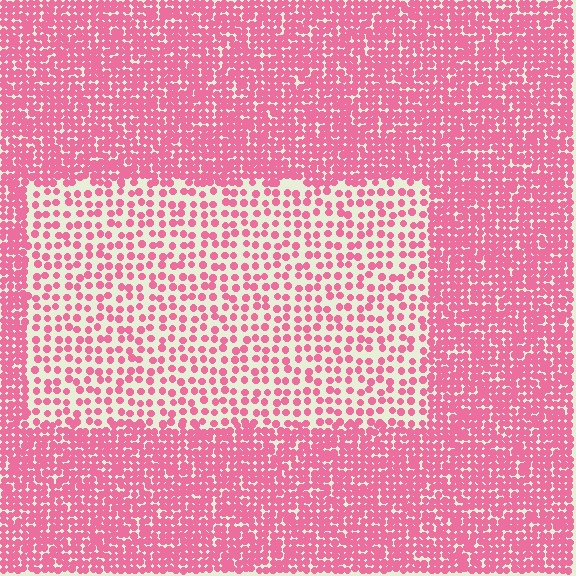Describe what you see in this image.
The image contains small pink elements arranged at two different densities. A rectangle-shaped region is visible where the elements are less densely packed than the surrounding area.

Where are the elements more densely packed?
The elements are more densely packed outside the rectangle boundary.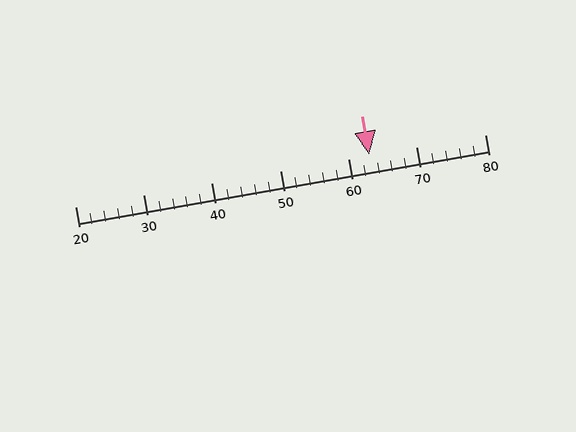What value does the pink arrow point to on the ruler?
The pink arrow points to approximately 63.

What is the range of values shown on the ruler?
The ruler shows values from 20 to 80.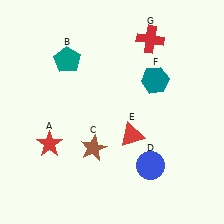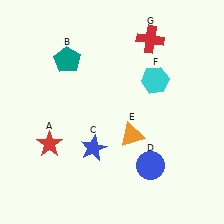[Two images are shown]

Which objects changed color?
C changed from brown to blue. E changed from red to orange. F changed from teal to cyan.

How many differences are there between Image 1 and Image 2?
There are 3 differences between the two images.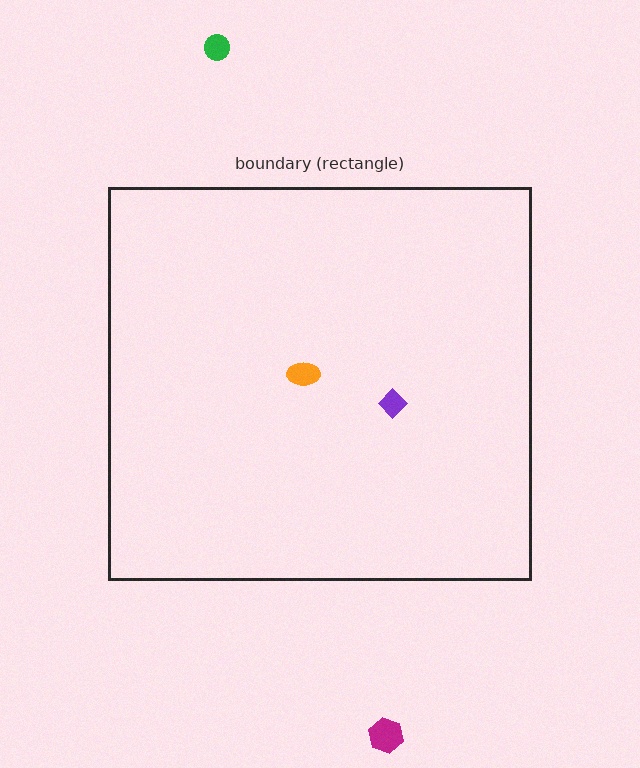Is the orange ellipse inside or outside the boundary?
Inside.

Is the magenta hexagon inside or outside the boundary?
Outside.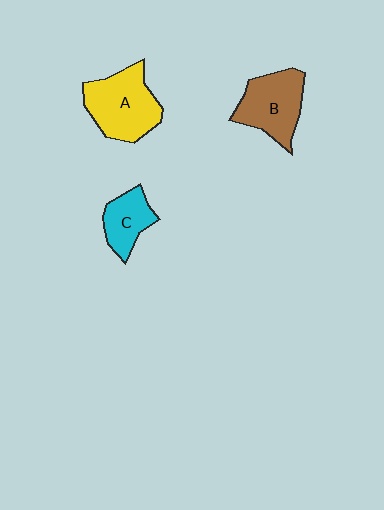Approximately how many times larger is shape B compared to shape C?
Approximately 1.5 times.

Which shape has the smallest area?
Shape C (cyan).